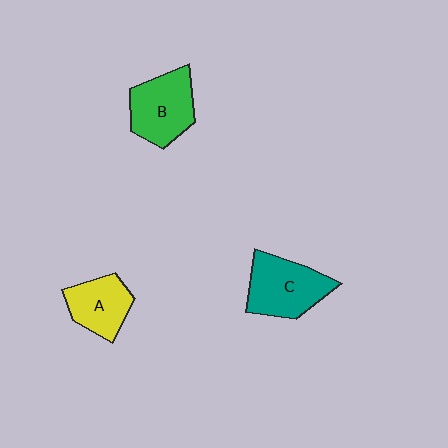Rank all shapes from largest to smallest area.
From largest to smallest: C (teal), B (green), A (yellow).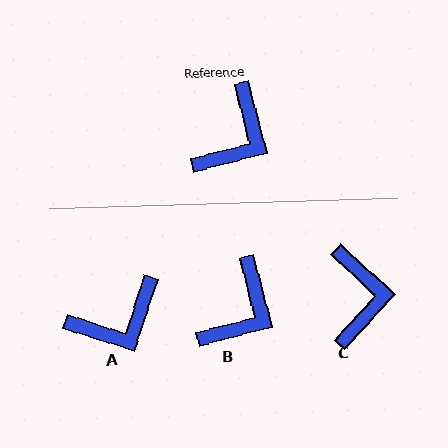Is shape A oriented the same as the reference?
No, it is off by about 32 degrees.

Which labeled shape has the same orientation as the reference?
B.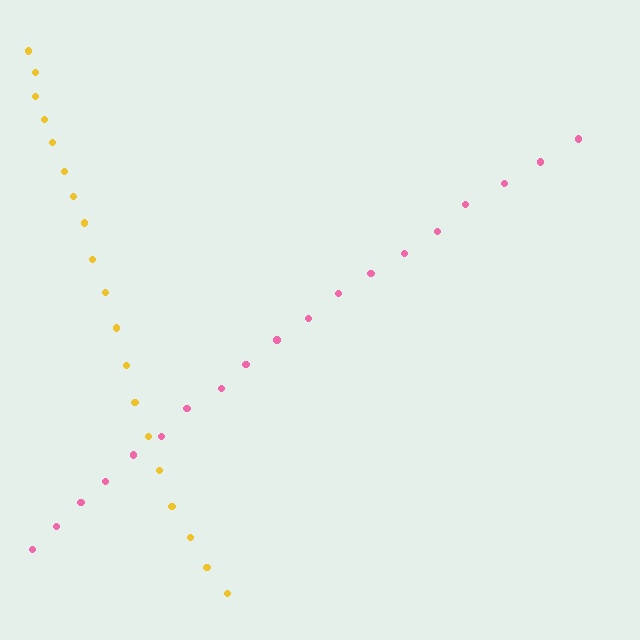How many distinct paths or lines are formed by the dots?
There are 2 distinct paths.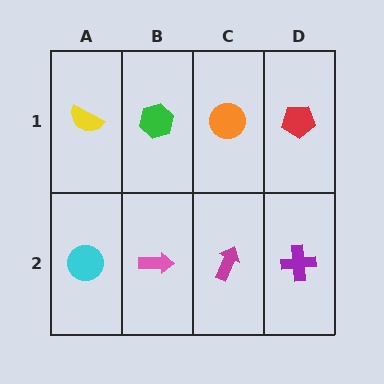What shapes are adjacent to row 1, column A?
A cyan circle (row 2, column A), a green hexagon (row 1, column B).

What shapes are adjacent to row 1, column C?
A magenta arrow (row 2, column C), a green hexagon (row 1, column B), a red pentagon (row 1, column D).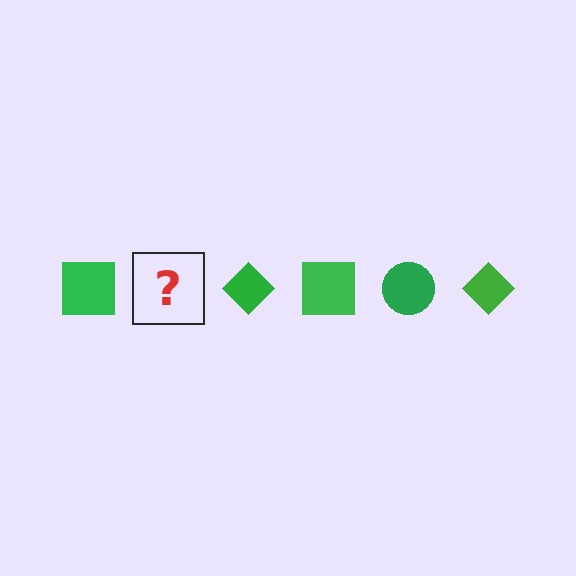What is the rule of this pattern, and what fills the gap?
The rule is that the pattern cycles through square, circle, diamond shapes in green. The gap should be filled with a green circle.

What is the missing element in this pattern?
The missing element is a green circle.